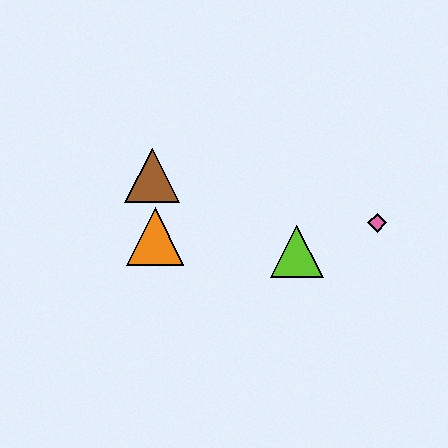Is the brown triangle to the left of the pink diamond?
Yes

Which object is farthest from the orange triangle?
The pink diamond is farthest from the orange triangle.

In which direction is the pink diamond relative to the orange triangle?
The pink diamond is to the right of the orange triangle.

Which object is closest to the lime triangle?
The pink diamond is closest to the lime triangle.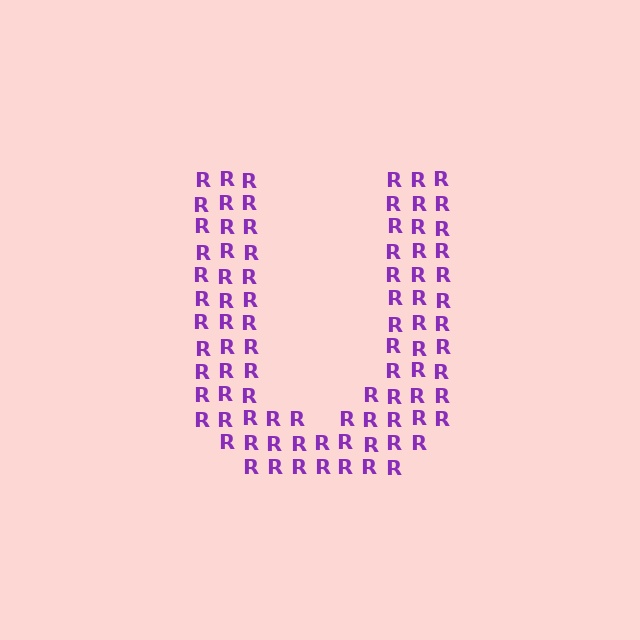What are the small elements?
The small elements are letter R's.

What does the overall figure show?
The overall figure shows the letter U.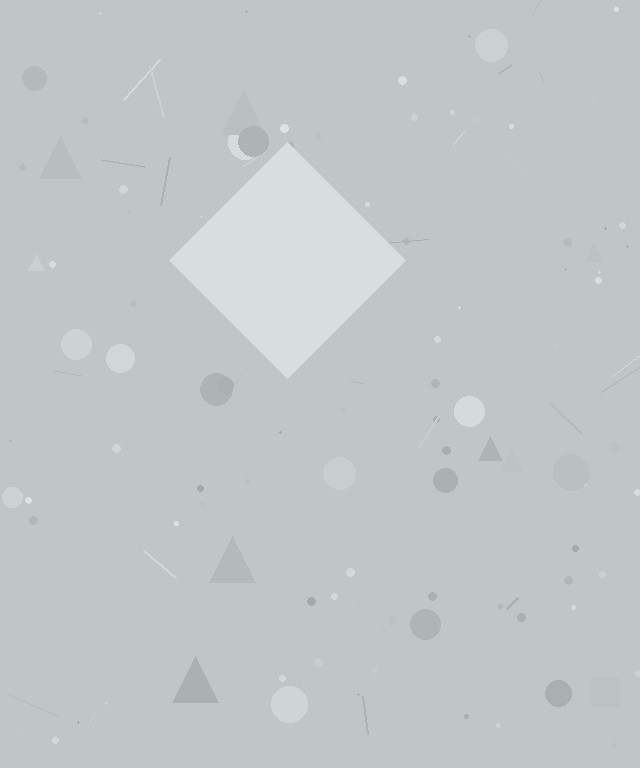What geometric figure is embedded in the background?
A diamond is embedded in the background.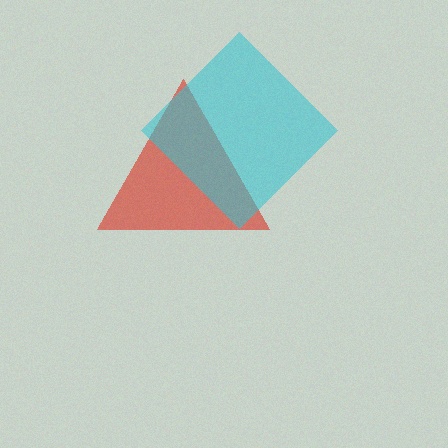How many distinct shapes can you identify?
There are 2 distinct shapes: a red triangle, a cyan diamond.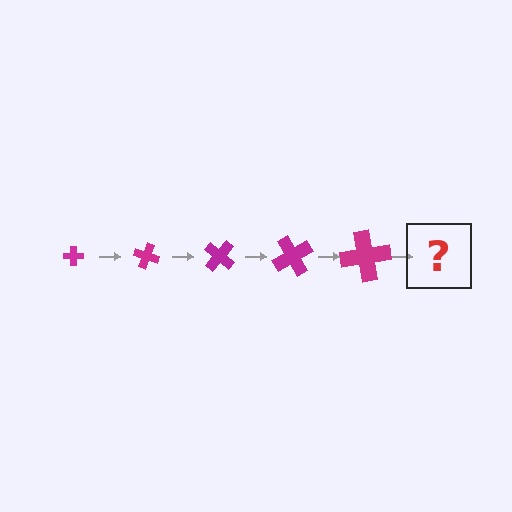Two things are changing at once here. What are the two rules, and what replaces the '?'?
The two rules are that the cross grows larger each step and it rotates 20 degrees each step. The '?' should be a cross, larger than the previous one and rotated 100 degrees from the start.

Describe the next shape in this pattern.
It should be a cross, larger than the previous one and rotated 100 degrees from the start.